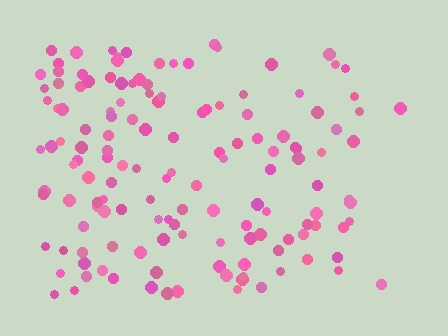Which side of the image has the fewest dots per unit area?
The right.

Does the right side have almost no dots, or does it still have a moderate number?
Still a moderate number, just noticeably fewer than the left.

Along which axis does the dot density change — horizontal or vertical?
Horizontal.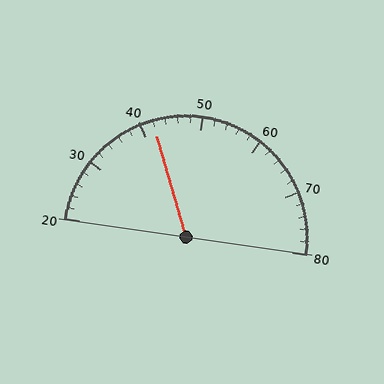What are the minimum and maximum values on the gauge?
The gauge ranges from 20 to 80.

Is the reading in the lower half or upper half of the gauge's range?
The reading is in the lower half of the range (20 to 80).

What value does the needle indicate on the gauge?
The needle indicates approximately 42.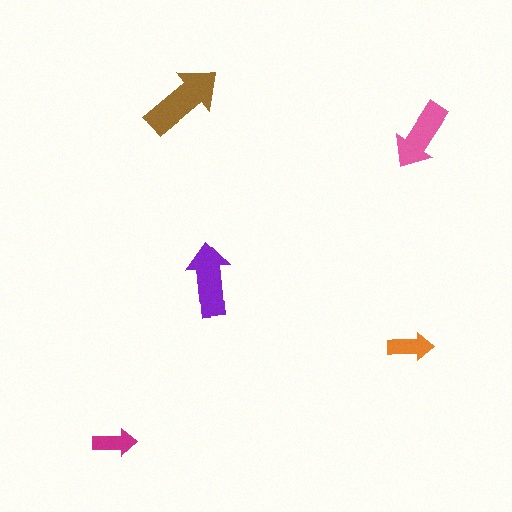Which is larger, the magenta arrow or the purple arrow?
The purple one.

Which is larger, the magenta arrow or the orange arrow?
The orange one.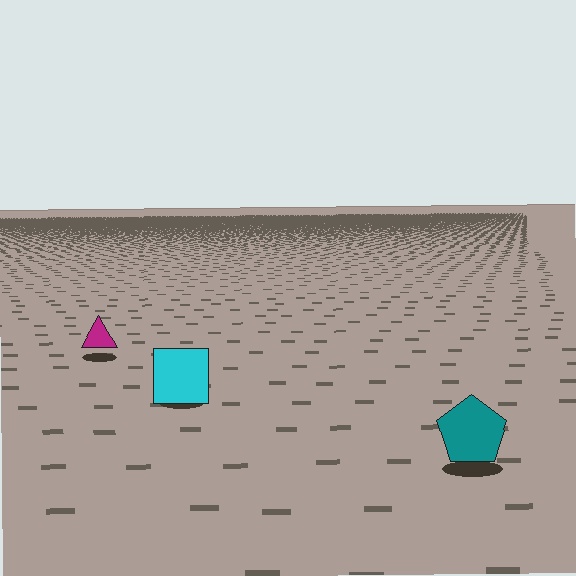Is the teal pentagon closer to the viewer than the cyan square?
Yes. The teal pentagon is closer — you can tell from the texture gradient: the ground texture is coarser near it.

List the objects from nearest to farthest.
From nearest to farthest: the teal pentagon, the cyan square, the magenta triangle.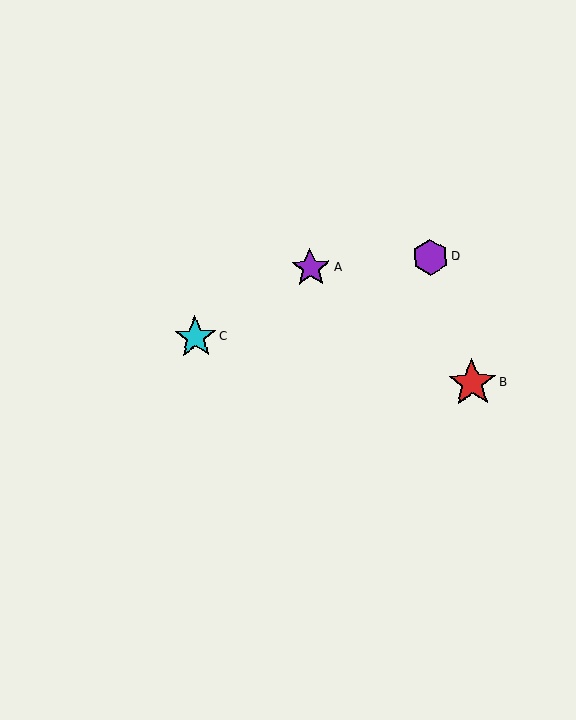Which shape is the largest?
The red star (labeled B) is the largest.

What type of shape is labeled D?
Shape D is a purple hexagon.